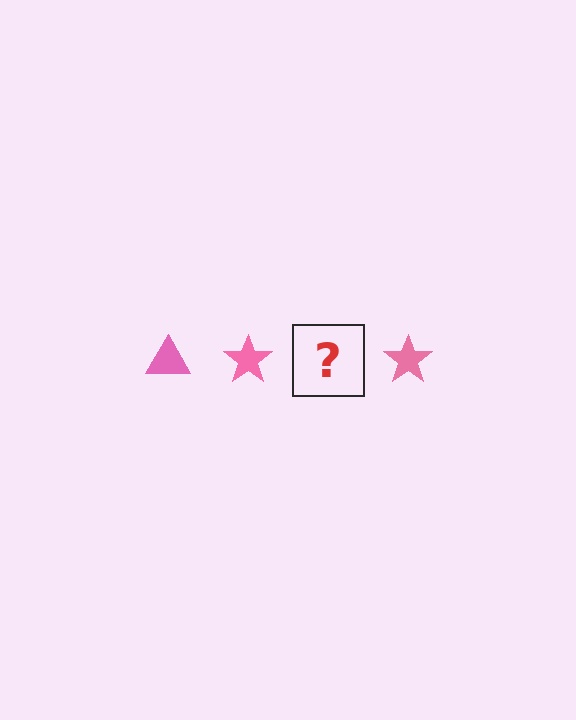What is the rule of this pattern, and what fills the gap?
The rule is that the pattern cycles through triangle, star shapes in pink. The gap should be filled with a pink triangle.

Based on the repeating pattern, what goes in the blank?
The blank should be a pink triangle.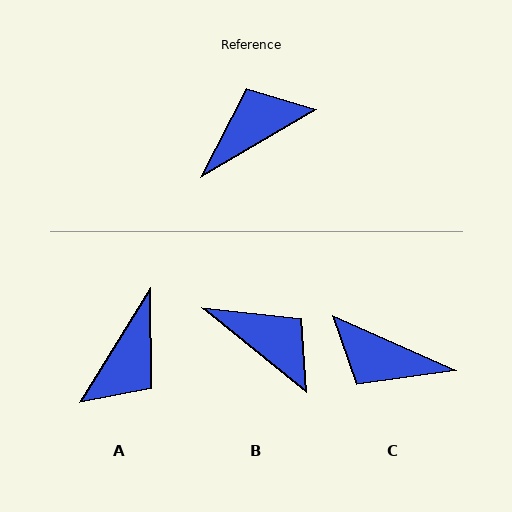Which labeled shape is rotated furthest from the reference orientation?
A, about 152 degrees away.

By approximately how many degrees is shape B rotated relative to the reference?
Approximately 69 degrees clockwise.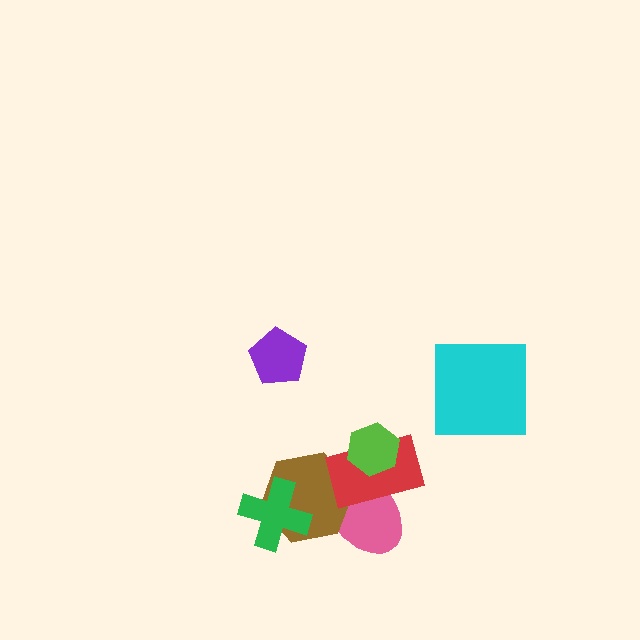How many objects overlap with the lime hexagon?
2 objects overlap with the lime hexagon.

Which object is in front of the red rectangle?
The lime hexagon is in front of the red rectangle.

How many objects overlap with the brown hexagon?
3 objects overlap with the brown hexagon.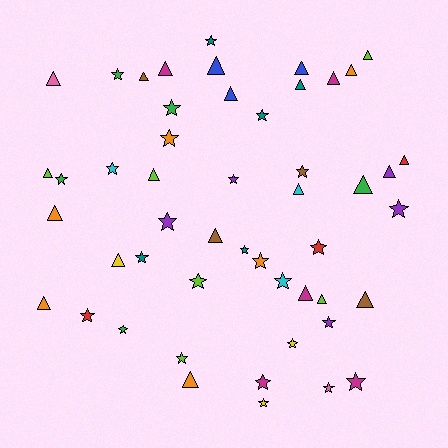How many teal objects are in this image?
There are 5 teal objects.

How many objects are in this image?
There are 50 objects.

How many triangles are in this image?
There are 24 triangles.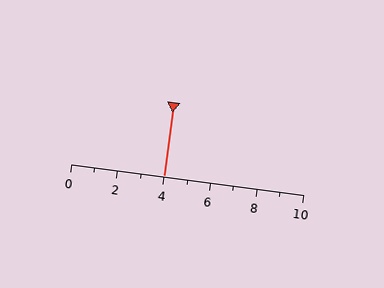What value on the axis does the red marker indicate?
The marker indicates approximately 4.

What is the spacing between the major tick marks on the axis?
The major ticks are spaced 2 apart.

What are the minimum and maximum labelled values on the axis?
The axis runs from 0 to 10.